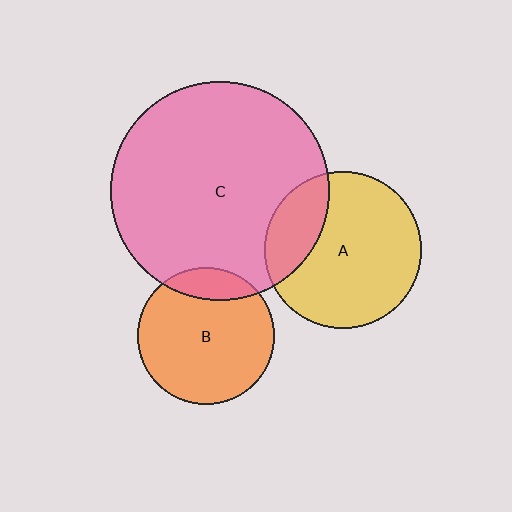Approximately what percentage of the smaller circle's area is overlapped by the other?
Approximately 15%.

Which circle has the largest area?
Circle C (pink).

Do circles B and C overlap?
Yes.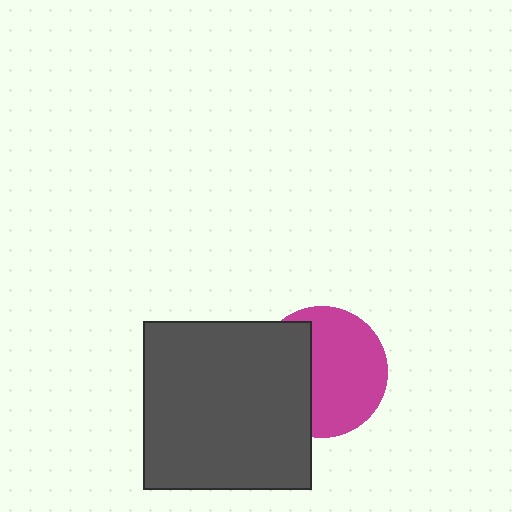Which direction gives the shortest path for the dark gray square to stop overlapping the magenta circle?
Moving left gives the shortest separation.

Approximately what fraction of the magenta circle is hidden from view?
Roughly 38% of the magenta circle is hidden behind the dark gray square.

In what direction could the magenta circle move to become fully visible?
The magenta circle could move right. That would shift it out from behind the dark gray square entirely.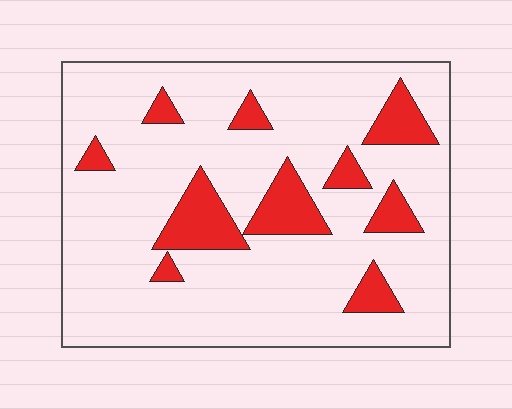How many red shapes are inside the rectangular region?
10.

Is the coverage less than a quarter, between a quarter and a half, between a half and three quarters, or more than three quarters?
Less than a quarter.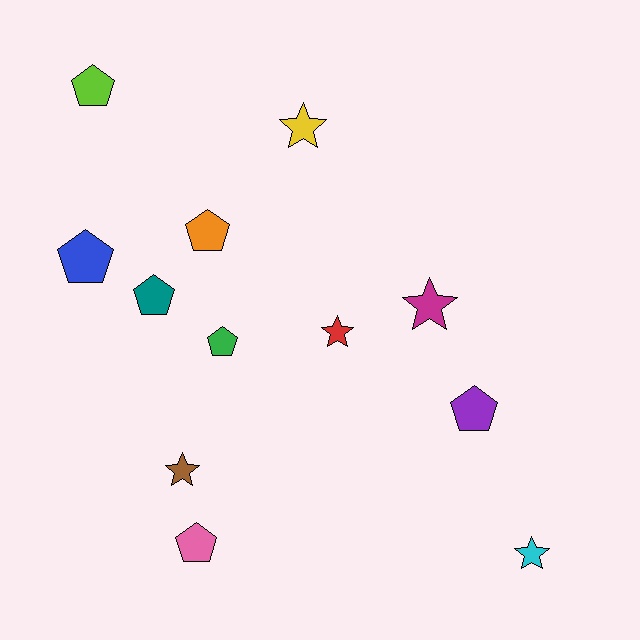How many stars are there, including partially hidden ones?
There are 5 stars.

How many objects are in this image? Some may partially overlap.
There are 12 objects.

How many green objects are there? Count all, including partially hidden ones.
There is 1 green object.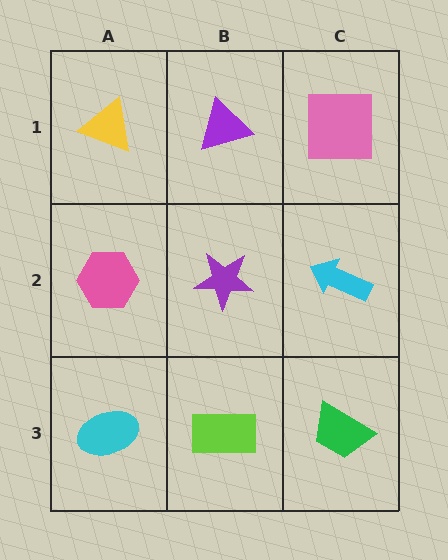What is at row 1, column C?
A pink square.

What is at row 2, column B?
A purple star.